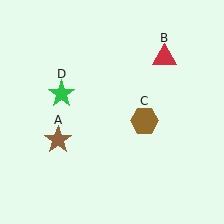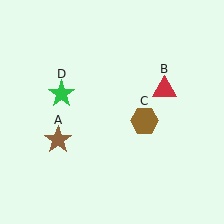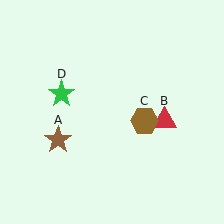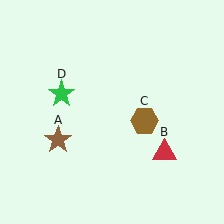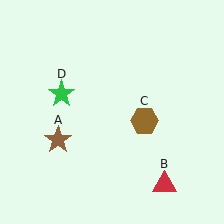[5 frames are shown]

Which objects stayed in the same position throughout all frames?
Brown star (object A) and brown hexagon (object C) and green star (object D) remained stationary.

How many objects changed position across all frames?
1 object changed position: red triangle (object B).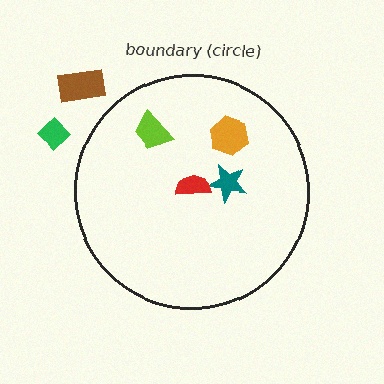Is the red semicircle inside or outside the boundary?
Inside.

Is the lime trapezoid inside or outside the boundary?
Inside.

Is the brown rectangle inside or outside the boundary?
Outside.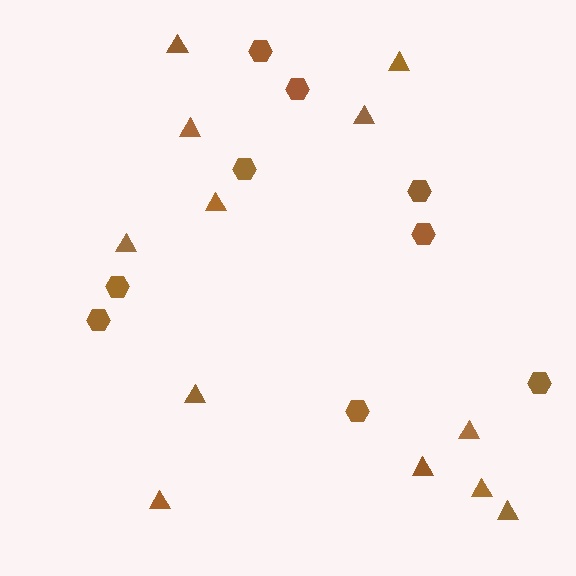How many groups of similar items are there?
There are 2 groups: one group of hexagons (9) and one group of triangles (12).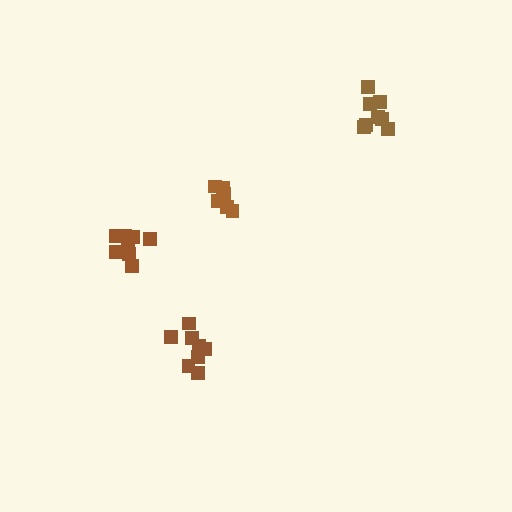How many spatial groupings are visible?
There are 4 spatial groupings.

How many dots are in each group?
Group 1: 6 dots, Group 2: 8 dots, Group 3: 8 dots, Group 4: 10 dots (32 total).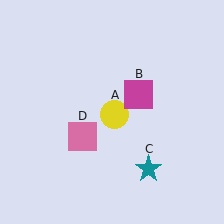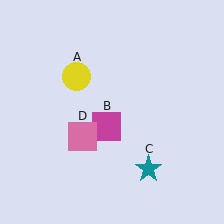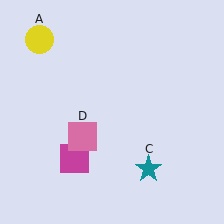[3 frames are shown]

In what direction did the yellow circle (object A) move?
The yellow circle (object A) moved up and to the left.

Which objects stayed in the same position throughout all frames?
Teal star (object C) and pink square (object D) remained stationary.